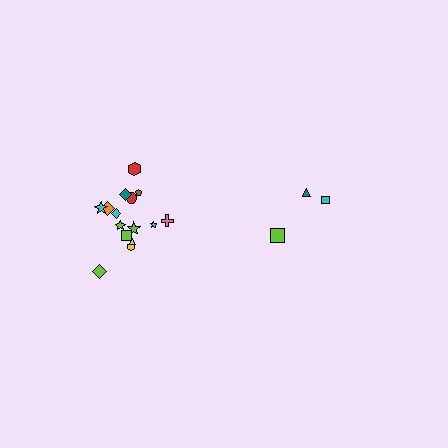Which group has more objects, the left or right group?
The left group.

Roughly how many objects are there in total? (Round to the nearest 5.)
Roughly 20 objects in total.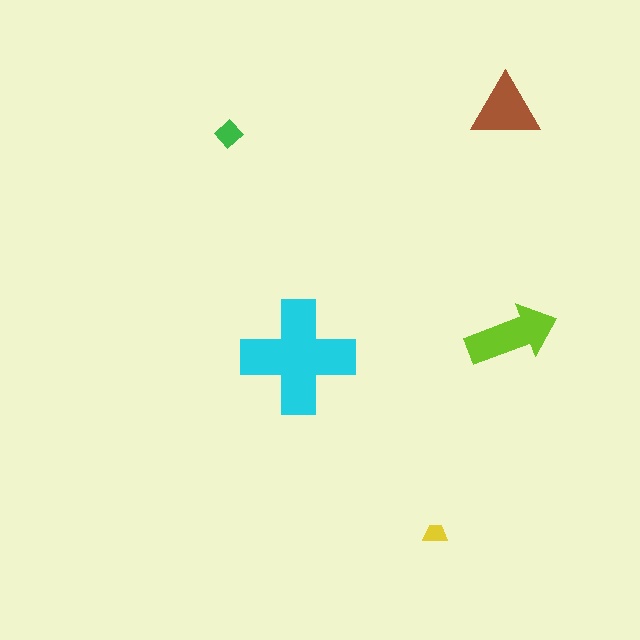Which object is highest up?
The brown triangle is topmost.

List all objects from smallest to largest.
The yellow trapezoid, the green diamond, the brown triangle, the lime arrow, the cyan cross.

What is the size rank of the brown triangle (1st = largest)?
3rd.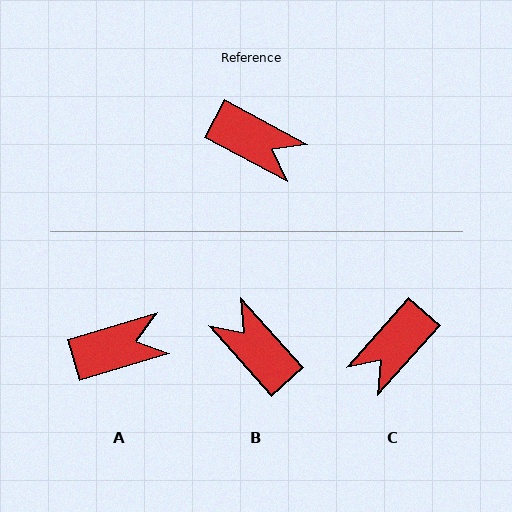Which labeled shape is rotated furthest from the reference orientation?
B, about 160 degrees away.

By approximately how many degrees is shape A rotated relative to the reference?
Approximately 45 degrees counter-clockwise.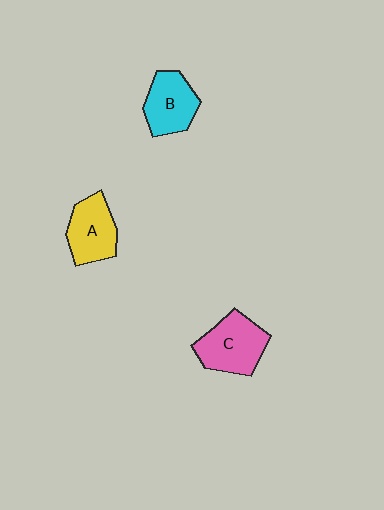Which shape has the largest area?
Shape C (pink).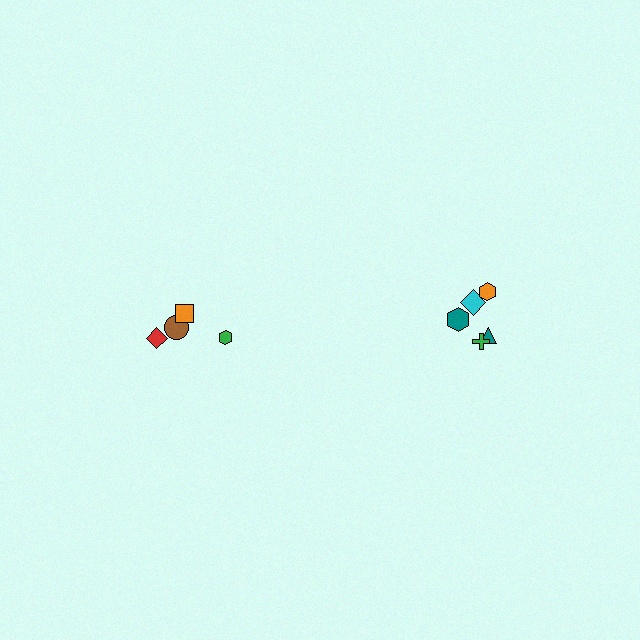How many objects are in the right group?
There are 6 objects.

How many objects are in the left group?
There are 4 objects.